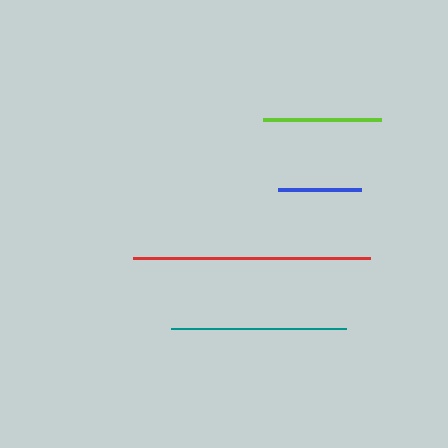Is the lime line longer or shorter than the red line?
The red line is longer than the lime line.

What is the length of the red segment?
The red segment is approximately 237 pixels long.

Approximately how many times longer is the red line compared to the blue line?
The red line is approximately 2.9 times the length of the blue line.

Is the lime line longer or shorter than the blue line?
The lime line is longer than the blue line.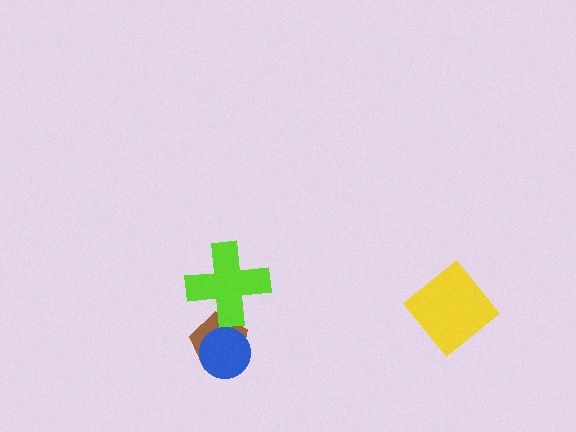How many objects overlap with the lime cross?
1 object overlaps with the lime cross.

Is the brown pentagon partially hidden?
Yes, it is partially covered by another shape.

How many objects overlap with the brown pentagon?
2 objects overlap with the brown pentagon.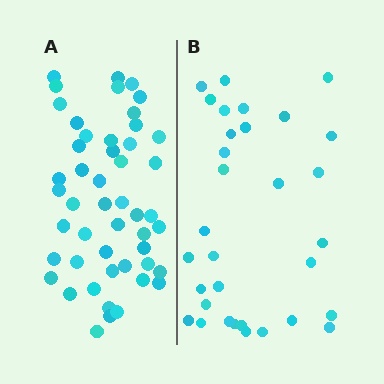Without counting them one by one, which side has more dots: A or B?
Region A (the left region) has more dots.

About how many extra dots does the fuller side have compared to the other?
Region A has approximately 15 more dots than region B.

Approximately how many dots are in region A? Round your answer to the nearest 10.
About 50 dots. (The exact count is 49, which rounds to 50.)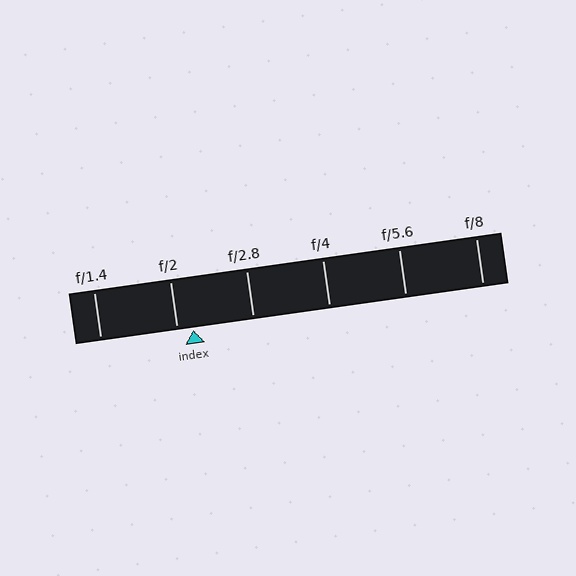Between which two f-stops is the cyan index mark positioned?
The index mark is between f/2 and f/2.8.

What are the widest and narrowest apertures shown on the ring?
The widest aperture shown is f/1.4 and the narrowest is f/8.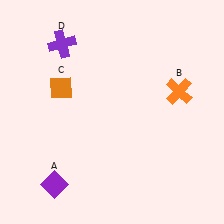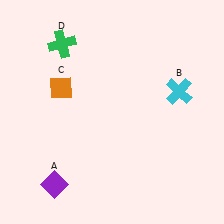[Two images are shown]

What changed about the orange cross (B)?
In Image 1, B is orange. In Image 2, it changed to cyan.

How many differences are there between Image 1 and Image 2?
There are 2 differences between the two images.